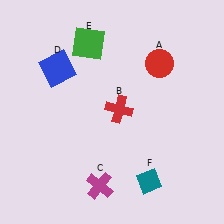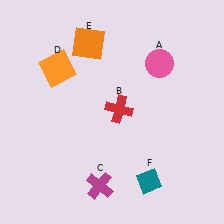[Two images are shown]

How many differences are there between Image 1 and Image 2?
There are 3 differences between the two images.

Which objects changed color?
A changed from red to pink. D changed from blue to orange. E changed from green to orange.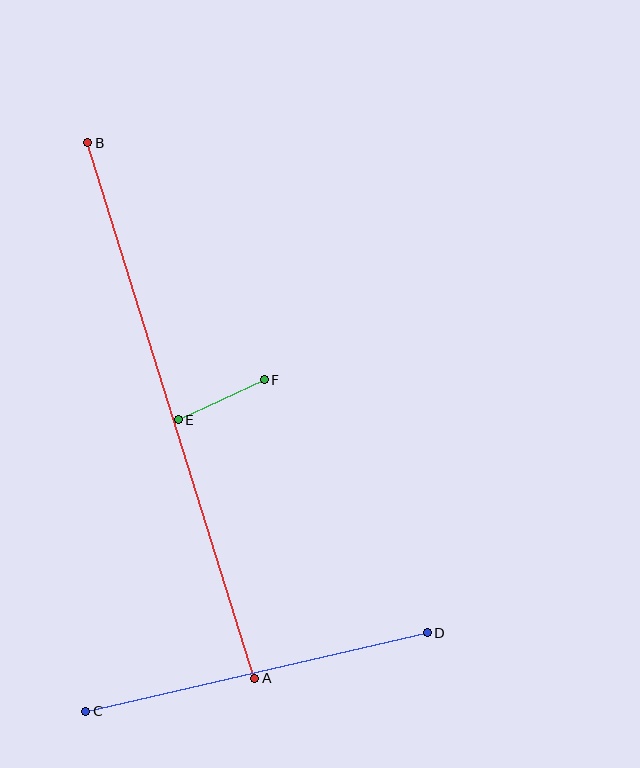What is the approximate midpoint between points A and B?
The midpoint is at approximately (171, 410) pixels.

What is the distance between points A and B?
The distance is approximately 561 pixels.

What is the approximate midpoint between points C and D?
The midpoint is at approximately (257, 672) pixels.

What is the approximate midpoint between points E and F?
The midpoint is at approximately (221, 400) pixels.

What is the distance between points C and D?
The distance is approximately 351 pixels.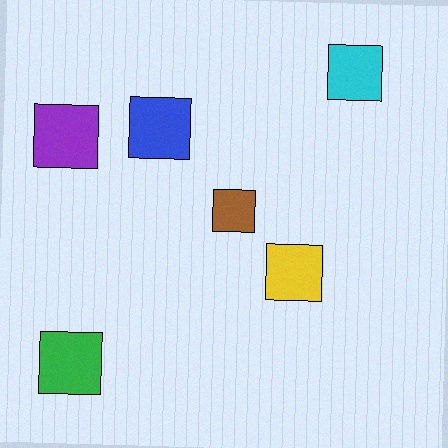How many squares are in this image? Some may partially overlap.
There are 6 squares.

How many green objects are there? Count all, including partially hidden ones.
There is 1 green object.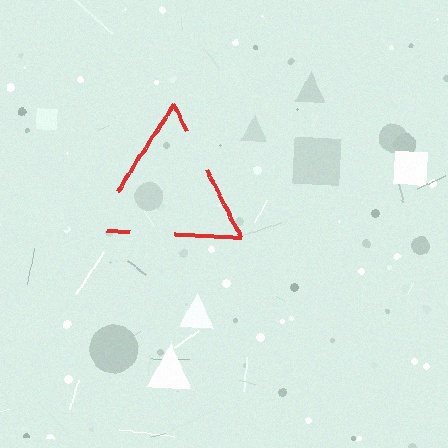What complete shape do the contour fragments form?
The contour fragments form a triangle.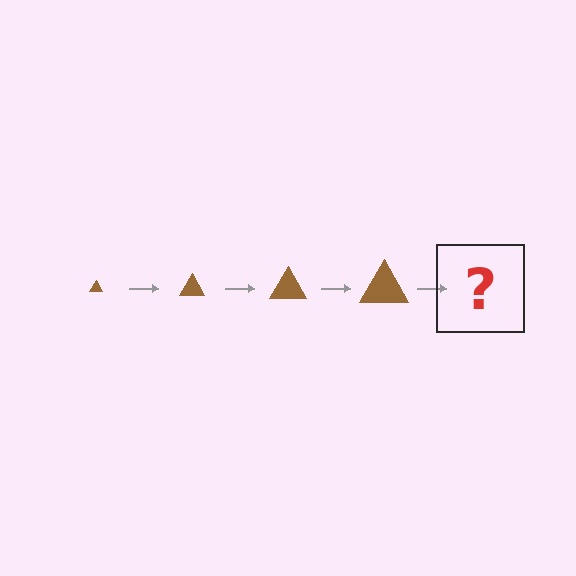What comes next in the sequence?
The next element should be a brown triangle, larger than the previous one.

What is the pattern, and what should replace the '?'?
The pattern is that the triangle gets progressively larger each step. The '?' should be a brown triangle, larger than the previous one.